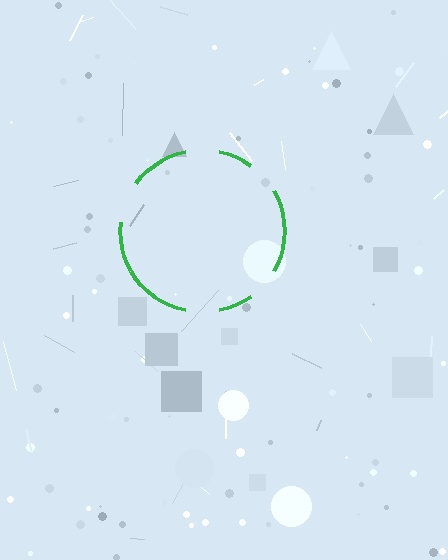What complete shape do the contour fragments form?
The contour fragments form a circle.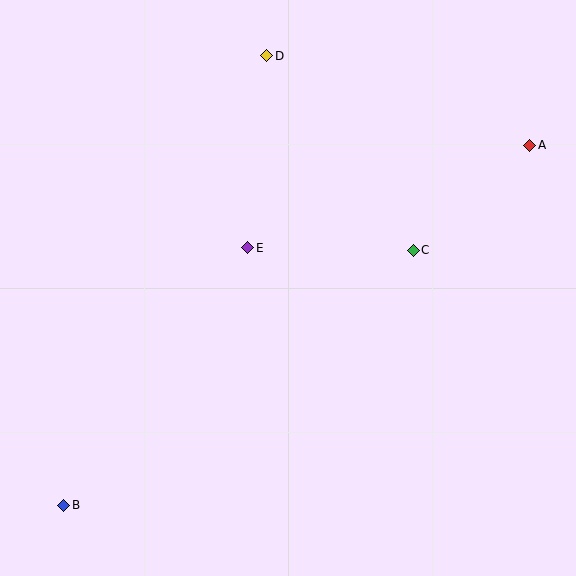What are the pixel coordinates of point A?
Point A is at (530, 145).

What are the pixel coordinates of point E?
Point E is at (248, 248).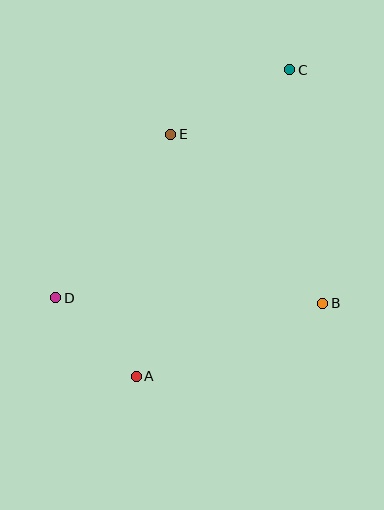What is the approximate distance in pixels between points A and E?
The distance between A and E is approximately 245 pixels.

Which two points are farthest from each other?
Points A and C are farthest from each other.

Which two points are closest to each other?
Points A and D are closest to each other.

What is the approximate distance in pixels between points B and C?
The distance between B and C is approximately 236 pixels.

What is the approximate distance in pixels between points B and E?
The distance between B and E is approximately 228 pixels.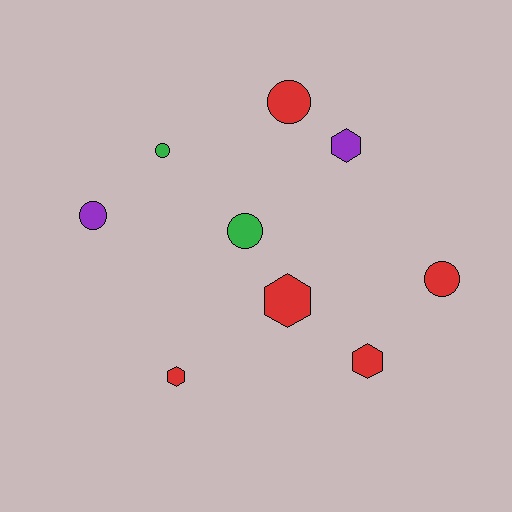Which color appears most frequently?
Red, with 5 objects.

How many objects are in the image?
There are 9 objects.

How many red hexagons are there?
There are 3 red hexagons.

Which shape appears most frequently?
Circle, with 5 objects.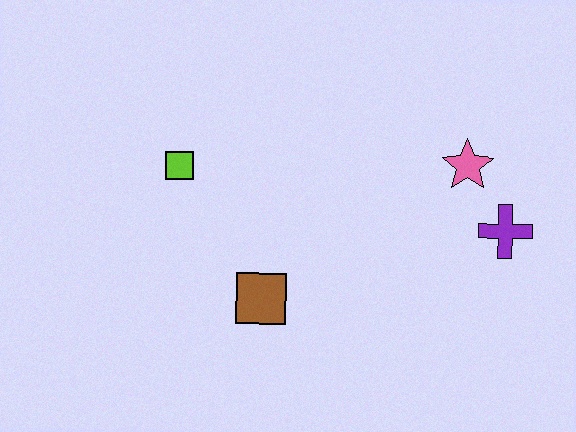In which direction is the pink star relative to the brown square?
The pink star is to the right of the brown square.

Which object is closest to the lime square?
The brown square is closest to the lime square.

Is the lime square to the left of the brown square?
Yes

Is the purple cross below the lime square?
Yes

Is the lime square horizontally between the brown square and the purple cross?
No